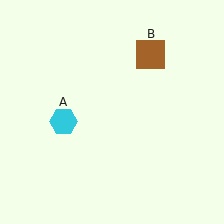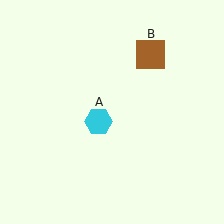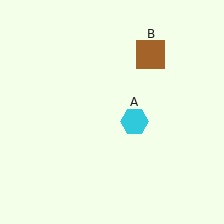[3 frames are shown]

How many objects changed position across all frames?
1 object changed position: cyan hexagon (object A).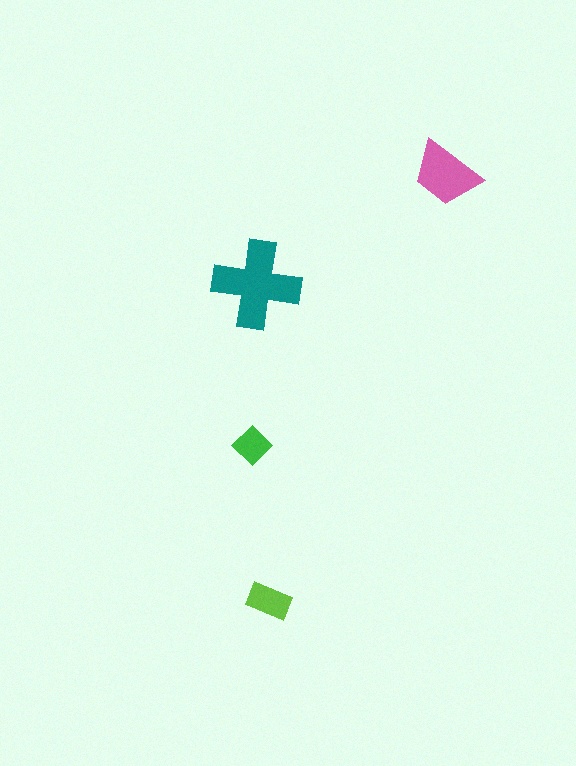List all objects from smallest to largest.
The green diamond, the lime rectangle, the pink trapezoid, the teal cross.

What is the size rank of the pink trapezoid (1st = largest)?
2nd.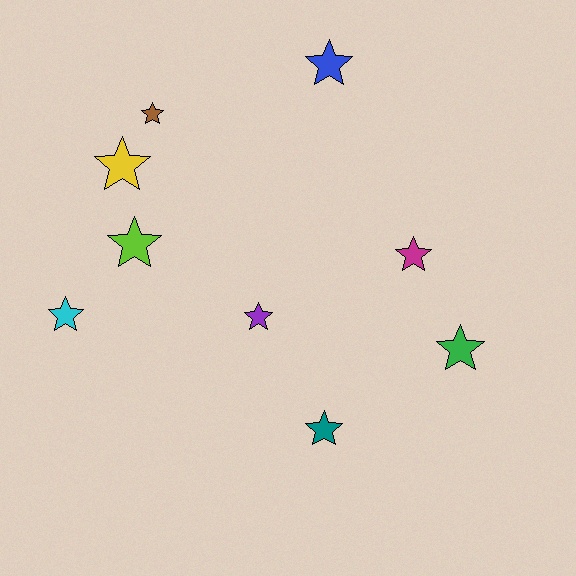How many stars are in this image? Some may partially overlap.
There are 9 stars.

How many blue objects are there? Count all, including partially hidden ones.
There is 1 blue object.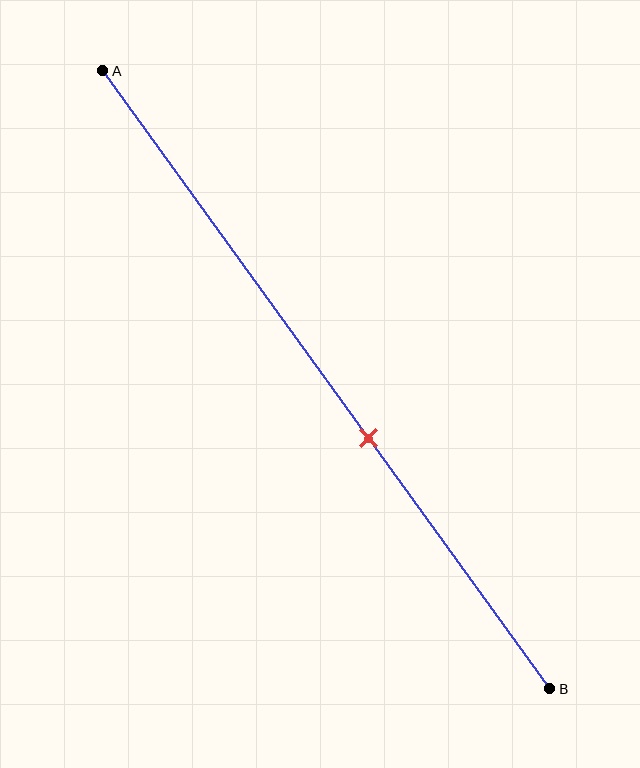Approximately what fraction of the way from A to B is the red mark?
The red mark is approximately 60% of the way from A to B.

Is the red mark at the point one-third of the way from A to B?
No, the mark is at about 60% from A, not at the 33% one-third point.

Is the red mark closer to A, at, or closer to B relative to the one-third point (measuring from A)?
The red mark is closer to point B than the one-third point of segment AB.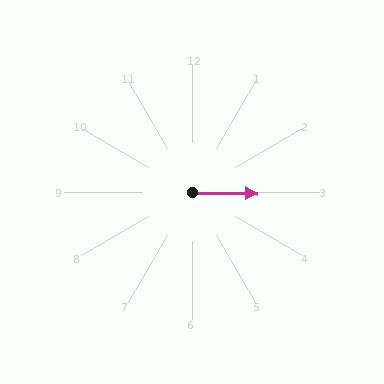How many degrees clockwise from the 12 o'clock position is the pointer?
Approximately 91 degrees.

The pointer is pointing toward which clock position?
Roughly 3 o'clock.